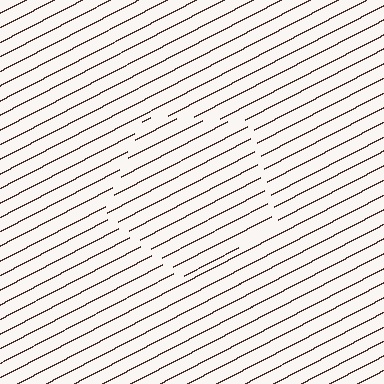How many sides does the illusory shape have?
5 sides — the line-ends trace a pentagon.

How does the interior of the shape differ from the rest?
The interior of the shape contains the same grating, shifted by half a period — the contour is defined by the phase discontinuity where line-ends from the inner and outer gratings abut.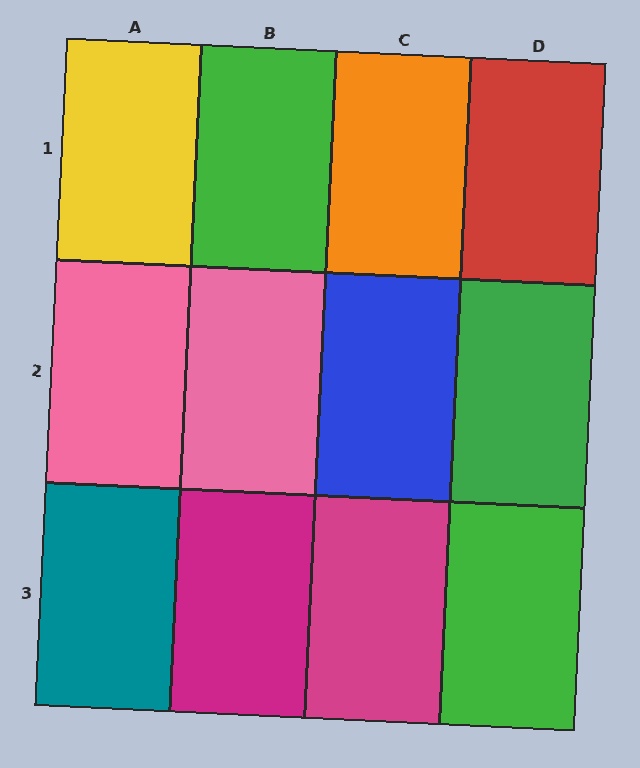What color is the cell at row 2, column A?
Pink.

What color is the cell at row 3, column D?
Green.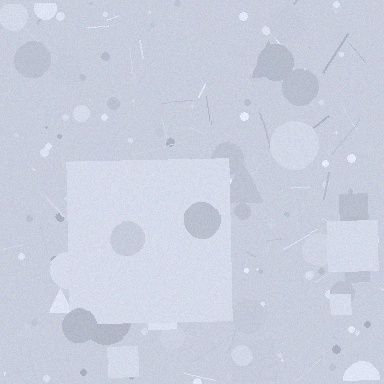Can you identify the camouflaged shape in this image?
The camouflaged shape is a square.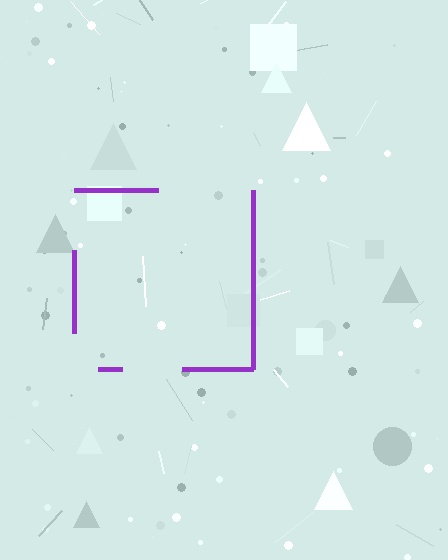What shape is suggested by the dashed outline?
The dashed outline suggests a square.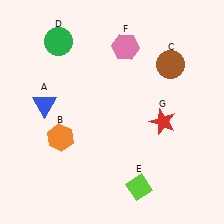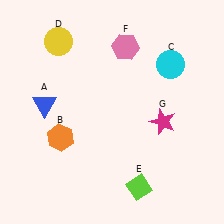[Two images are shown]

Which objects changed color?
C changed from brown to cyan. D changed from green to yellow. G changed from red to magenta.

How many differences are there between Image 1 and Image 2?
There are 3 differences between the two images.